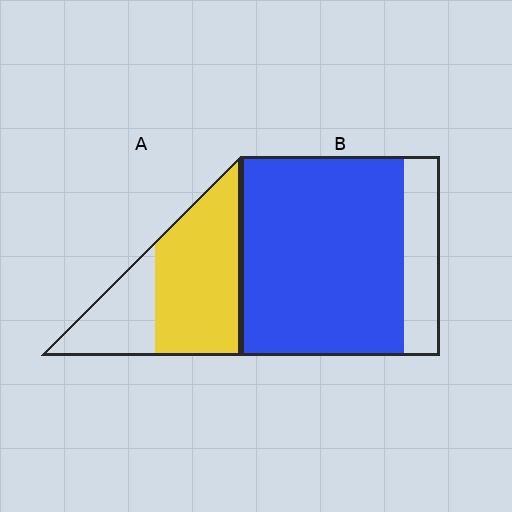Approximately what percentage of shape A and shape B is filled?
A is approximately 65% and B is approximately 80%.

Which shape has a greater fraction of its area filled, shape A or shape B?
Shape B.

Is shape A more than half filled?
Yes.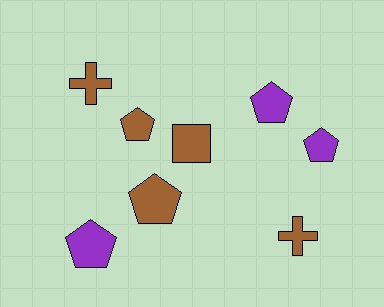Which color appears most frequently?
Brown, with 5 objects.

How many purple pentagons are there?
There are 3 purple pentagons.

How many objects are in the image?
There are 8 objects.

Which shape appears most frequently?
Pentagon, with 5 objects.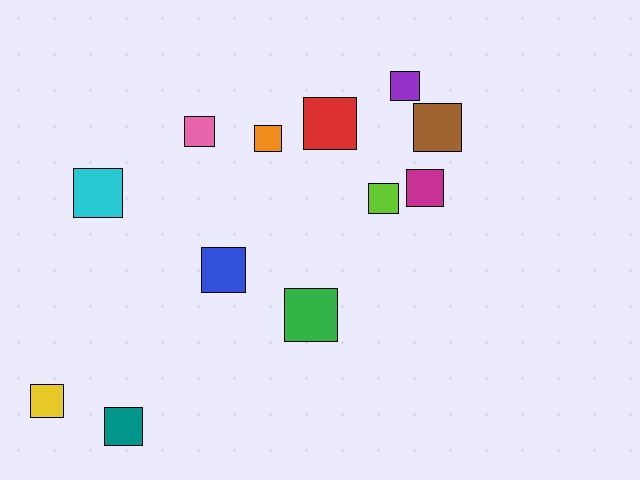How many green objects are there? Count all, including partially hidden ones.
There is 1 green object.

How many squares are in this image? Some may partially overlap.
There are 12 squares.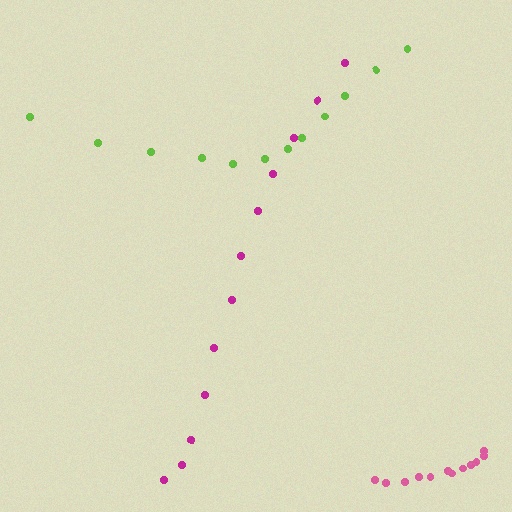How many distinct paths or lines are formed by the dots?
There are 3 distinct paths.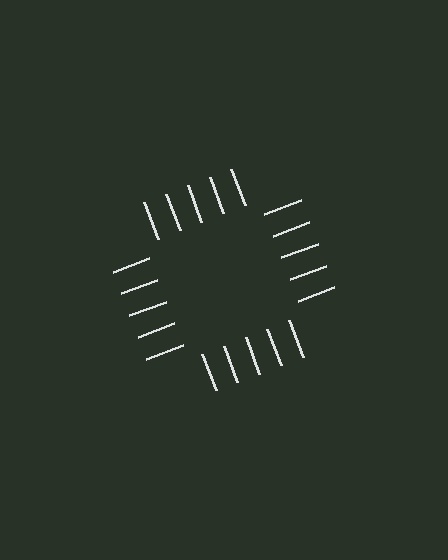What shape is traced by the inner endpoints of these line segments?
An illusory square — the line segments terminate on its edges but no continuous stroke is drawn.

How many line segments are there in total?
20 — 5 along each of the 4 edges.